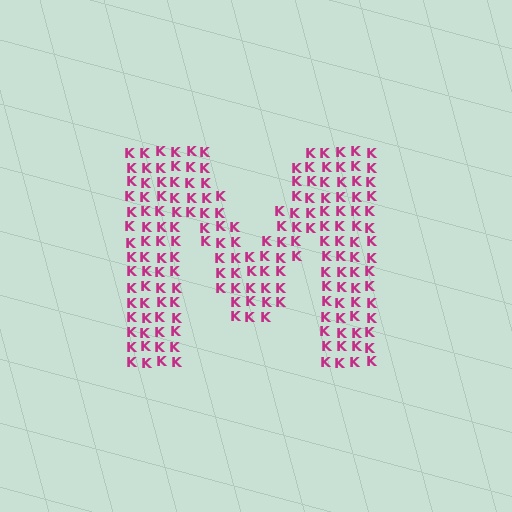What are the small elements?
The small elements are letter K's.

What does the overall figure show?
The overall figure shows the letter M.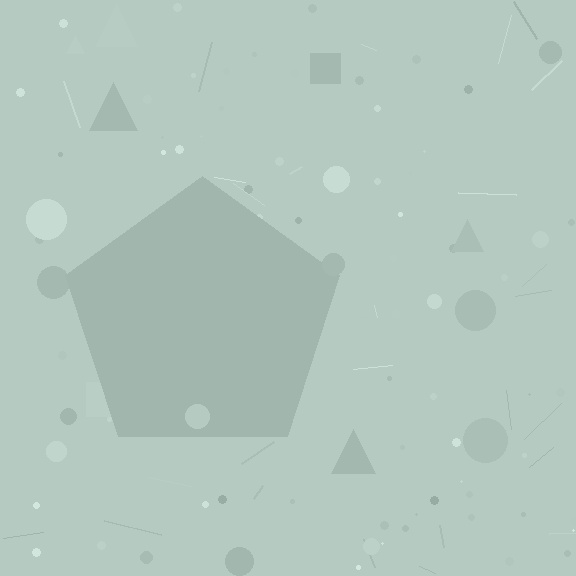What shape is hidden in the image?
A pentagon is hidden in the image.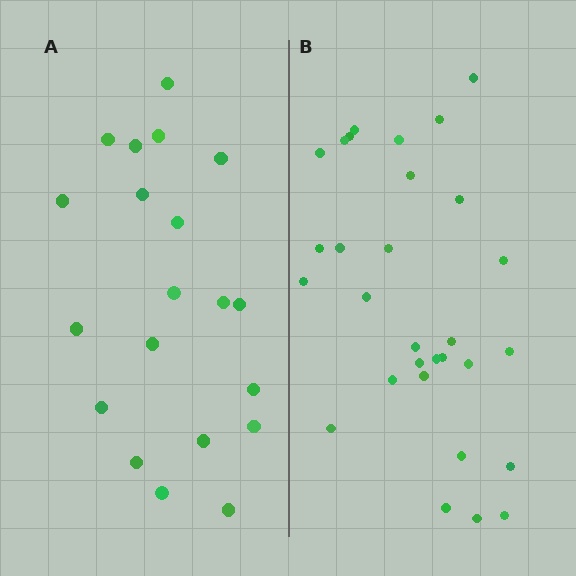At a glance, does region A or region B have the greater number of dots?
Region B (the right region) has more dots.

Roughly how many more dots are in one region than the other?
Region B has roughly 10 or so more dots than region A.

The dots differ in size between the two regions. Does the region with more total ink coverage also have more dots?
No. Region A has more total ink coverage because its dots are larger, but region B actually contains more individual dots. Total area can be misleading — the number of items is what matters here.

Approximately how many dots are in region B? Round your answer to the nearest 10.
About 30 dots.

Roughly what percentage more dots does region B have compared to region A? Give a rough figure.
About 50% more.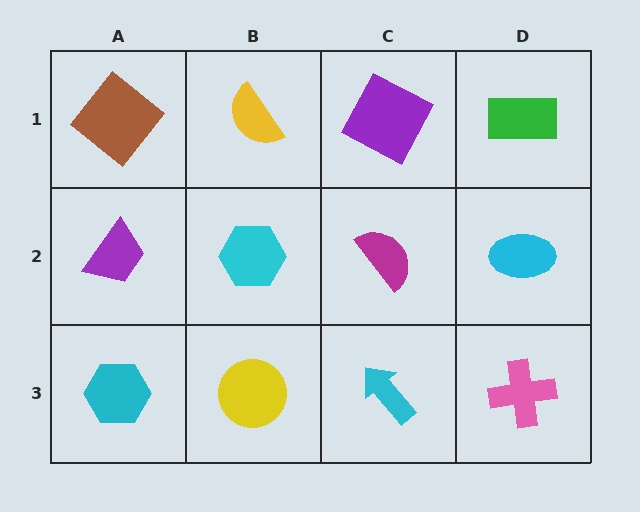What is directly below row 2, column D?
A pink cross.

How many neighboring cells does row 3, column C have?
3.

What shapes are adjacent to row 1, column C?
A magenta semicircle (row 2, column C), a yellow semicircle (row 1, column B), a green rectangle (row 1, column D).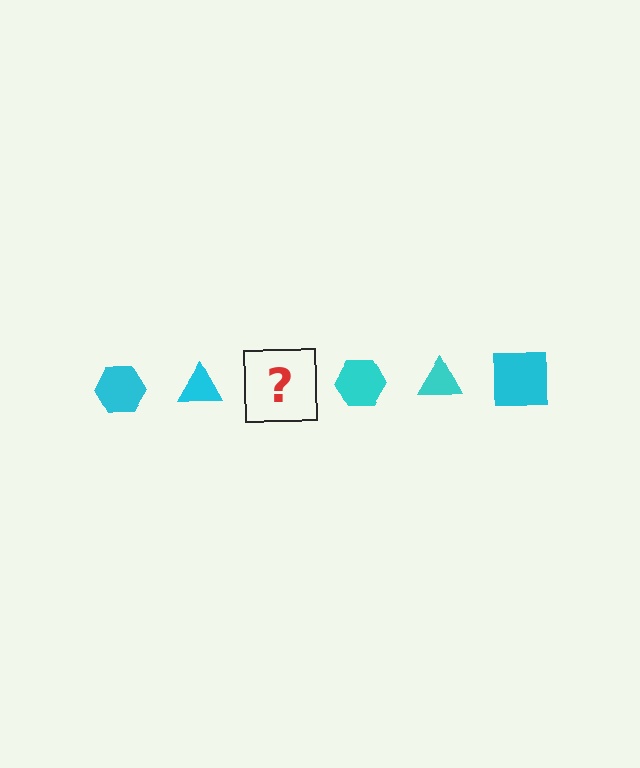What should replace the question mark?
The question mark should be replaced with a cyan square.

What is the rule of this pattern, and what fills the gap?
The rule is that the pattern cycles through hexagon, triangle, square shapes in cyan. The gap should be filled with a cyan square.